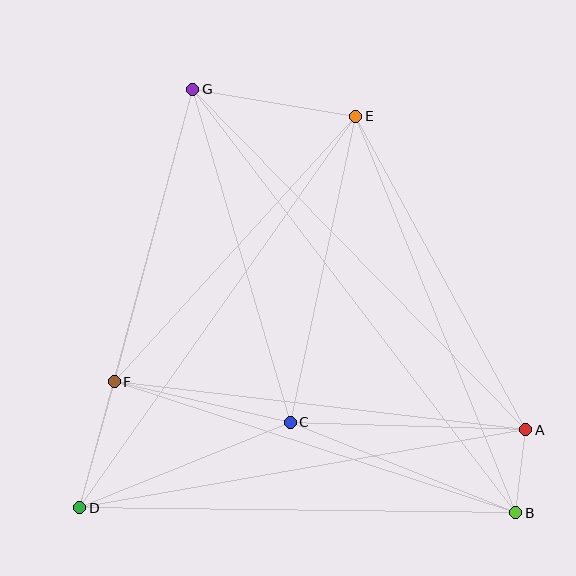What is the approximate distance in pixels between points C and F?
The distance between C and F is approximately 181 pixels.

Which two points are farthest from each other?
Points B and G are farthest from each other.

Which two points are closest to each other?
Points A and B are closest to each other.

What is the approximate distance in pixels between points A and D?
The distance between A and D is approximately 453 pixels.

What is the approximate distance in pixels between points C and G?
The distance between C and G is approximately 347 pixels.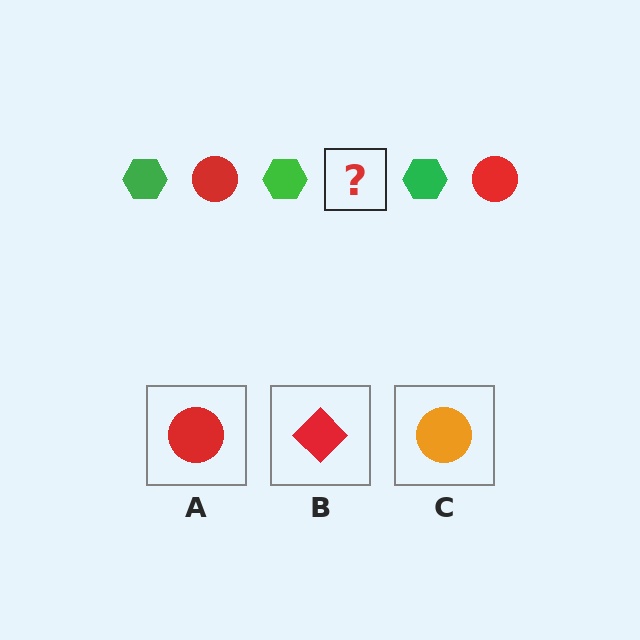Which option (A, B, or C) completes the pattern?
A.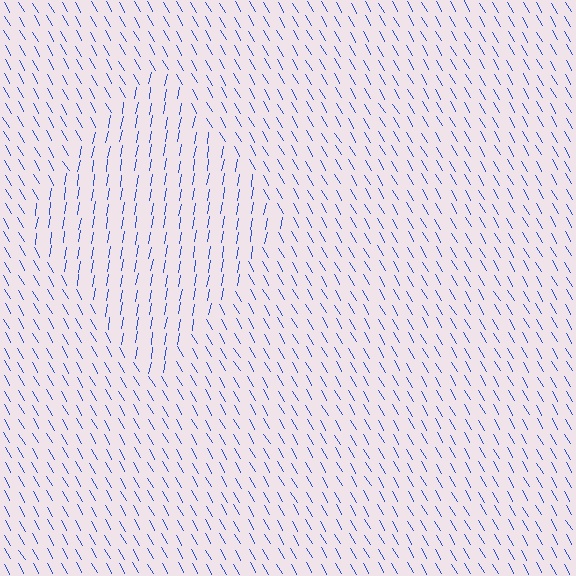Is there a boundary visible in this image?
Yes, there is a texture boundary formed by a change in line orientation.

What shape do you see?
I see a diamond.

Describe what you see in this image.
The image is filled with small blue line segments. A diamond region in the image has lines oriented differently from the surrounding lines, creating a visible texture boundary.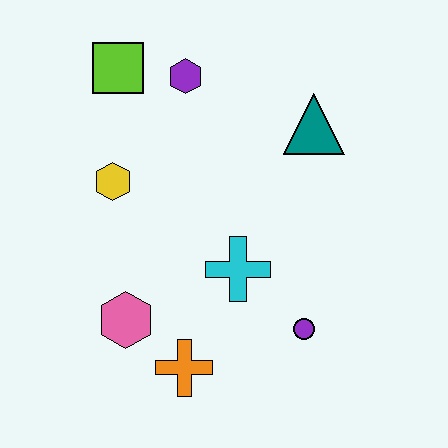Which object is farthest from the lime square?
The purple circle is farthest from the lime square.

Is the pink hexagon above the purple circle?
Yes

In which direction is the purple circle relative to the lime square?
The purple circle is below the lime square.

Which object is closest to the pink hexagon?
The orange cross is closest to the pink hexagon.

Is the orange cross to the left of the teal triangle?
Yes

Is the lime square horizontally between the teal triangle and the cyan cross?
No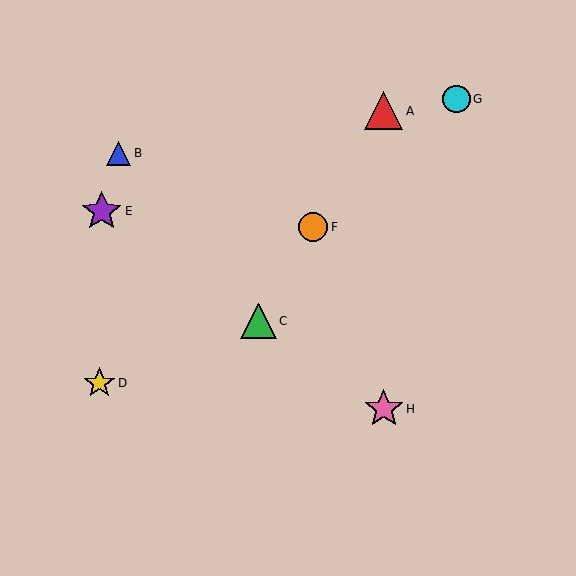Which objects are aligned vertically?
Objects A, H are aligned vertically.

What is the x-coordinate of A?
Object A is at x≈384.